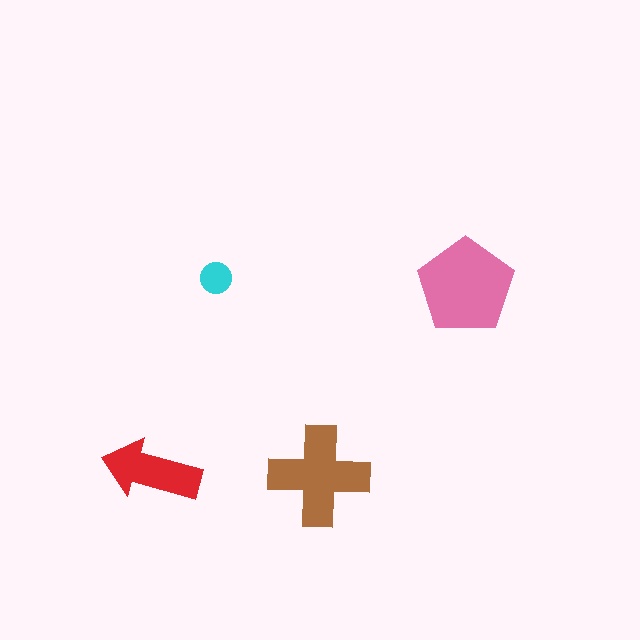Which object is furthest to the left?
The red arrow is leftmost.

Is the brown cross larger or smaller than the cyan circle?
Larger.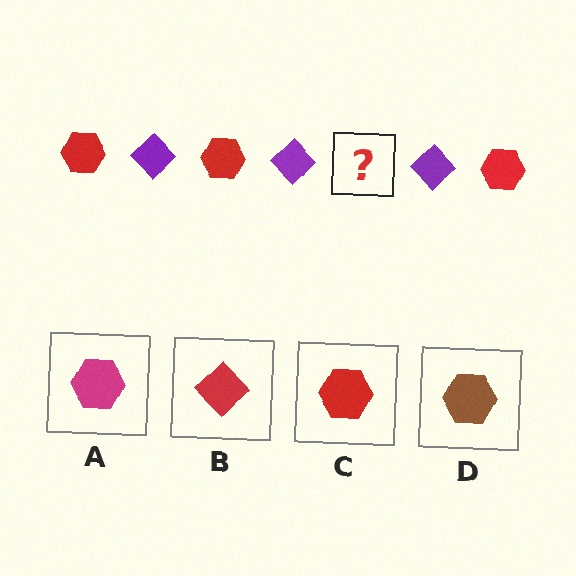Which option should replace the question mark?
Option C.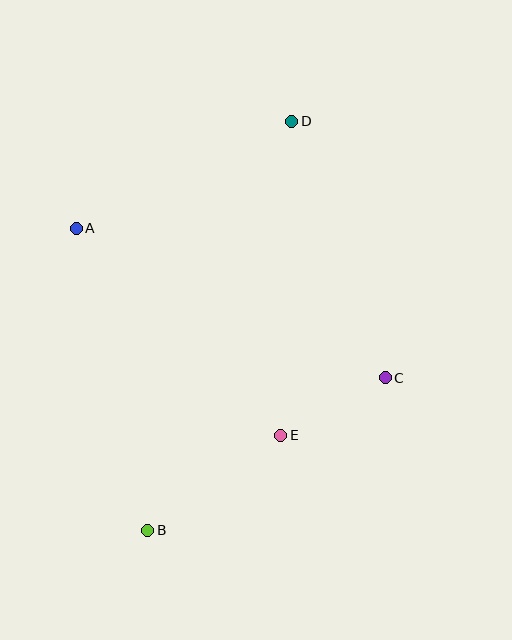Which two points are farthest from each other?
Points B and D are farthest from each other.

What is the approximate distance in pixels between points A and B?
The distance between A and B is approximately 310 pixels.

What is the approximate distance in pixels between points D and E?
The distance between D and E is approximately 314 pixels.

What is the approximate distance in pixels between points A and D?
The distance between A and D is approximately 240 pixels.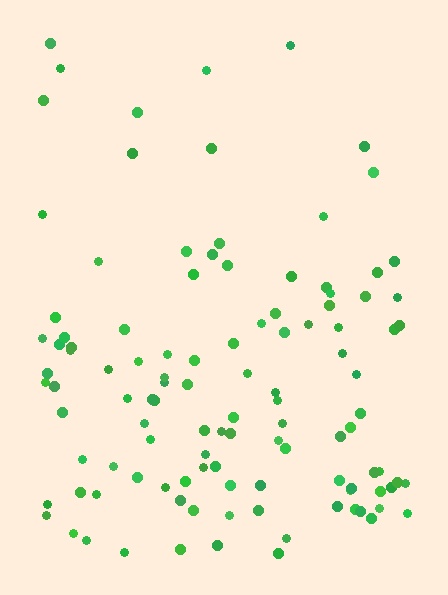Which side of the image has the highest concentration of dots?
The bottom.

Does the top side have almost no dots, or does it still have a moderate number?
Still a moderate number, just noticeably fewer than the bottom.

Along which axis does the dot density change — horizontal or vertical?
Vertical.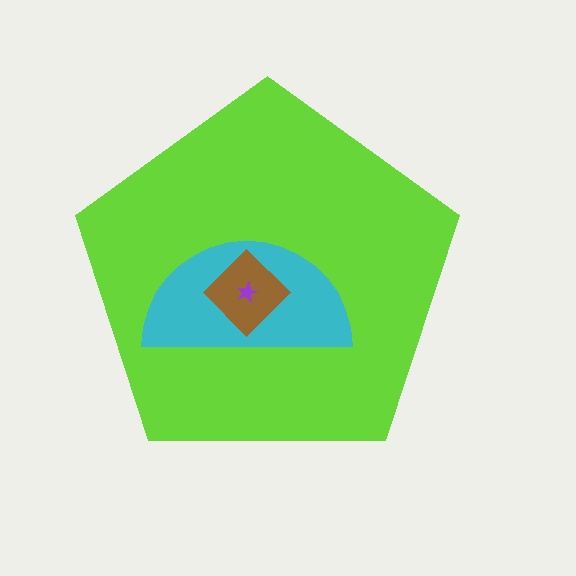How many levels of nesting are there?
4.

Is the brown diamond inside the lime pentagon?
Yes.